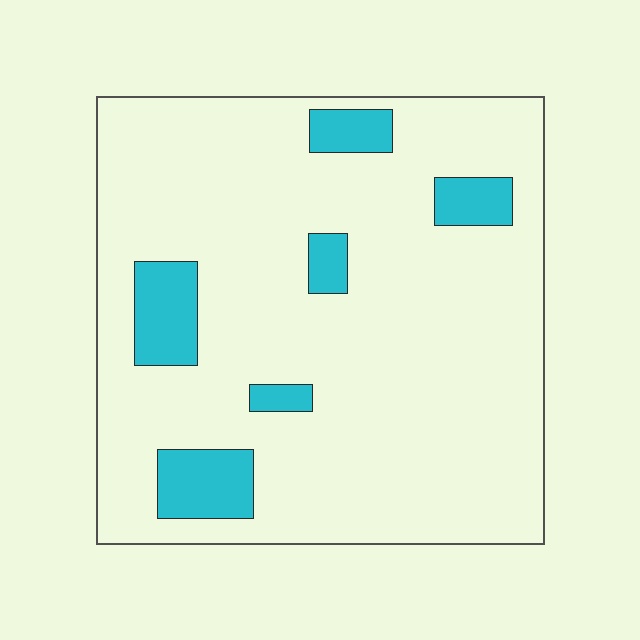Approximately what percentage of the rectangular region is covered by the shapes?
Approximately 15%.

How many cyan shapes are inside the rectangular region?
6.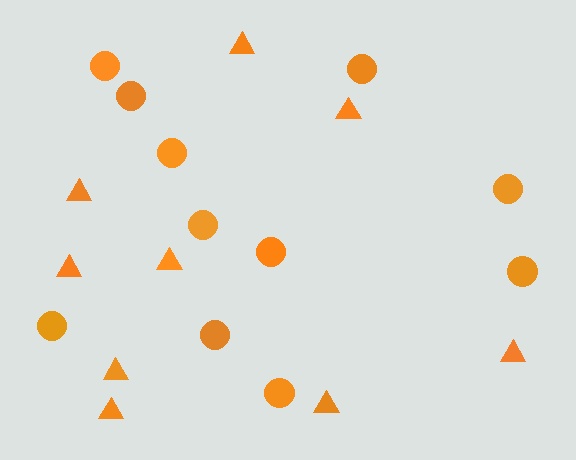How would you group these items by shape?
There are 2 groups: one group of triangles (9) and one group of circles (11).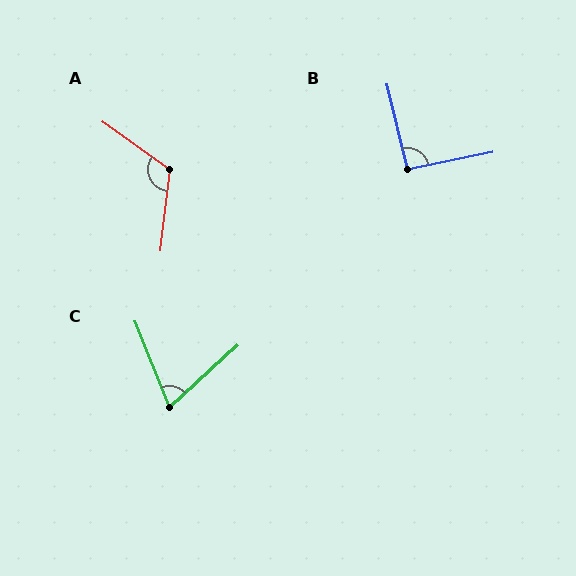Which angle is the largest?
A, at approximately 119 degrees.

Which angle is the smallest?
C, at approximately 69 degrees.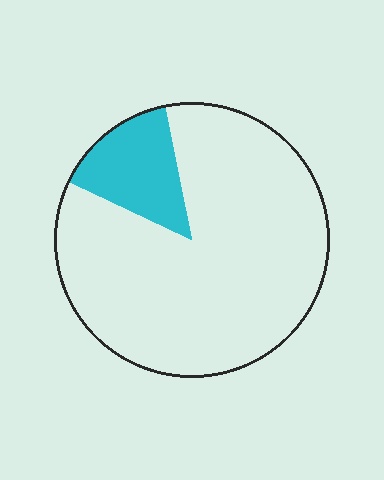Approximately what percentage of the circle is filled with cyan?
Approximately 15%.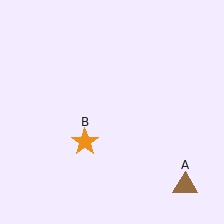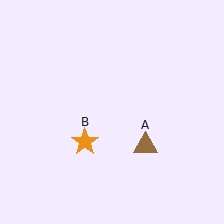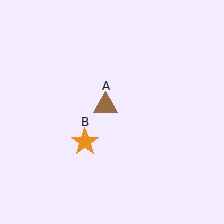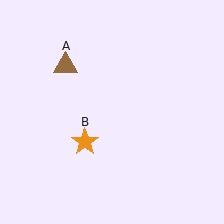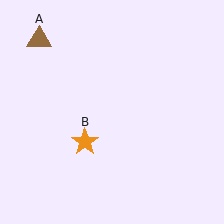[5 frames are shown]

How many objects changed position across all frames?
1 object changed position: brown triangle (object A).